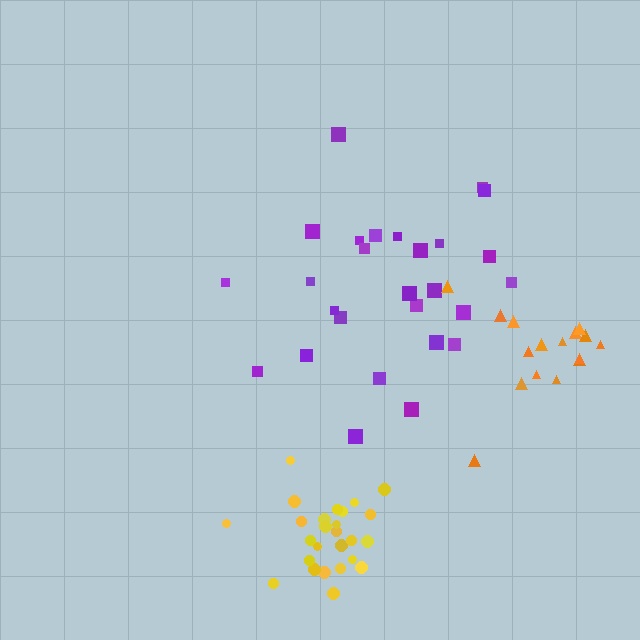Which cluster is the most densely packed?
Yellow.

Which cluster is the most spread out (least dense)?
Orange.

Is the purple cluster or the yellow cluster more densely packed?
Yellow.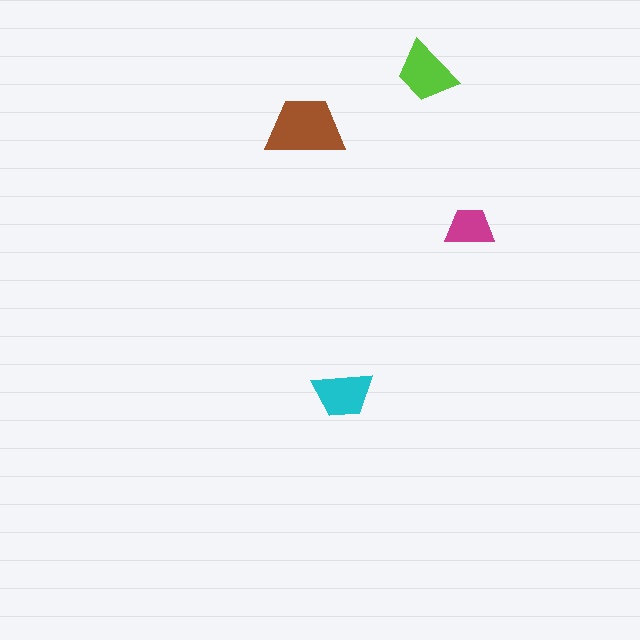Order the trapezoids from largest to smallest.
the brown one, the lime one, the cyan one, the magenta one.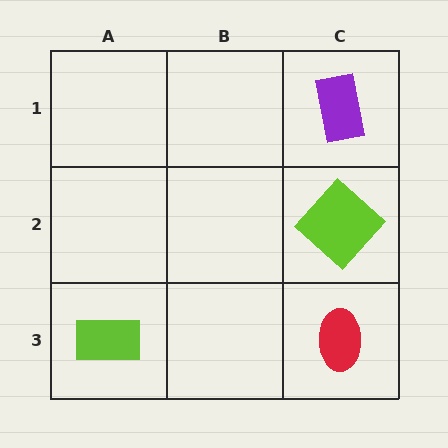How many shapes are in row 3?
2 shapes.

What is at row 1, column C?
A purple rectangle.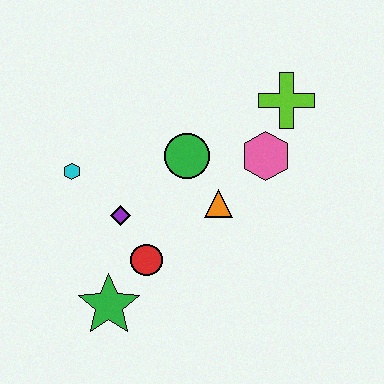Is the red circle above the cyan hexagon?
No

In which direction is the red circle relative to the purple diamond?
The red circle is below the purple diamond.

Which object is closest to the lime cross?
The pink hexagon is closest to the lime cross.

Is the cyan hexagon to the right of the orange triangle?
No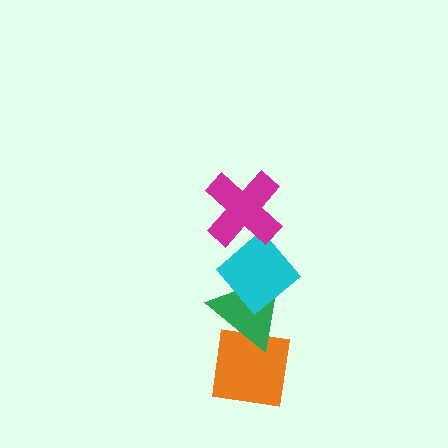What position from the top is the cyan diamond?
The cyan diamond is 2nd from the top.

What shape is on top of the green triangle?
The cyan diamond is on top of the green triangle.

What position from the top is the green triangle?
The green triangle is 3rd from the top.